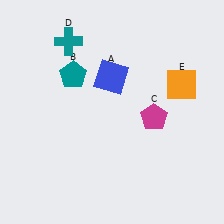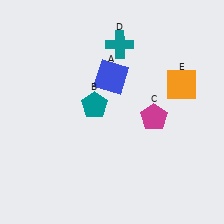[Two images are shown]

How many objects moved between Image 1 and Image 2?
2 objects moved between the two images.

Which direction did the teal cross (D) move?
The teal cross (D) moved right.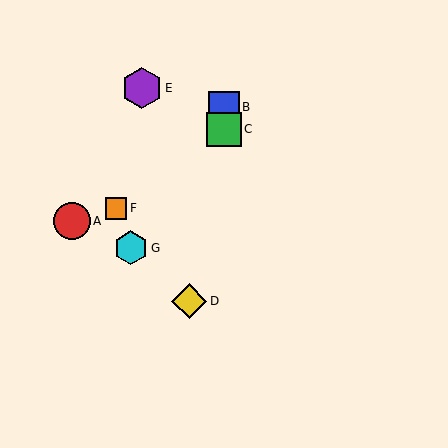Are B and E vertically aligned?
No, B is at x≈224 and E is at x≈142.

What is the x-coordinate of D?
Object D is at x≈189.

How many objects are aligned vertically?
2 objects (B, C) are aligned vertically.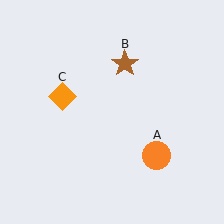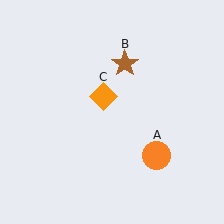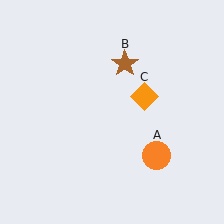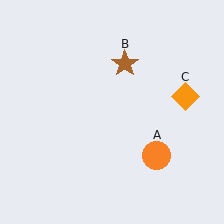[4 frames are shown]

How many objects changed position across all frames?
1 object changed position: orange diamond (object C).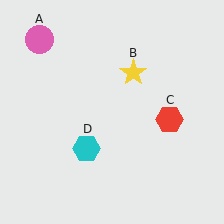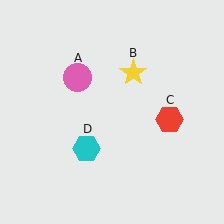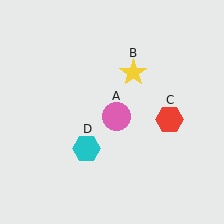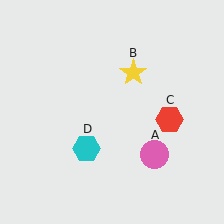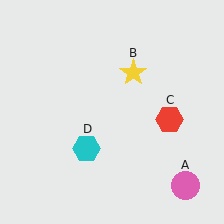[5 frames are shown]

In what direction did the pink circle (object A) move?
The pink circle (object A) moved down and to the right.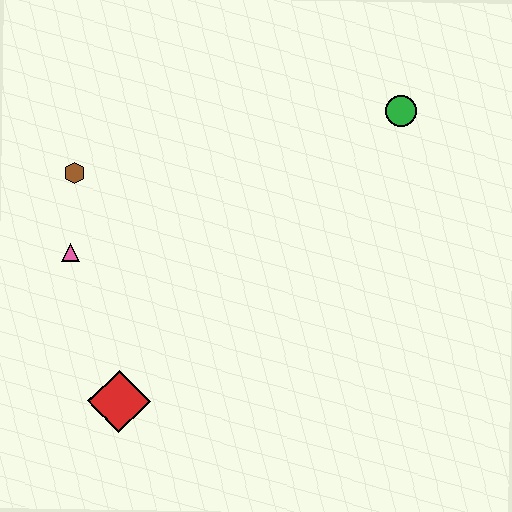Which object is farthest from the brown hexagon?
The green circle is farthest from the brown hexagon.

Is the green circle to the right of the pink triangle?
Yes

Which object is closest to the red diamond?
The pink triangle is closest to the red diamond.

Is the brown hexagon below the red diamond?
No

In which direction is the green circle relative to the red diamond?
The green circle is above the red diamond.